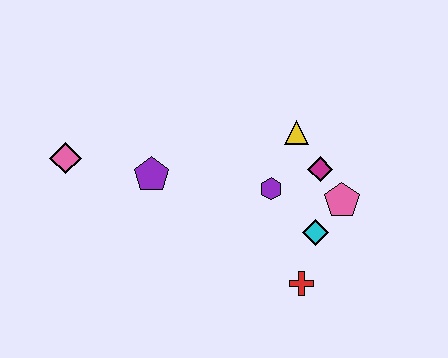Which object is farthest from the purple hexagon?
The pink diamond is farthest from the purple hexagon.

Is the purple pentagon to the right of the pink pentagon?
No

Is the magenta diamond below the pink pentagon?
No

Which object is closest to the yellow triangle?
The magenta diamond is closest to the yellow triangle.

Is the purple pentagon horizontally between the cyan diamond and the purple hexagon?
No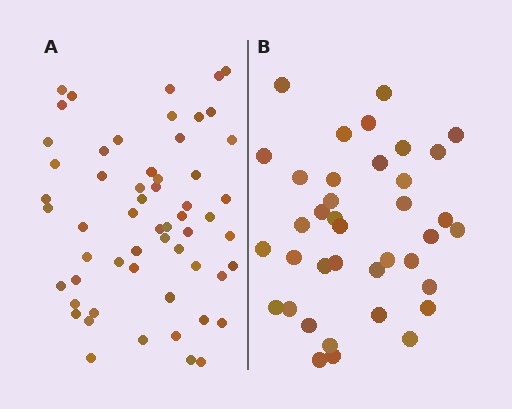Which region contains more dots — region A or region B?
Region A (the left region) has more dots.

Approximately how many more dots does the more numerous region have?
Region A has approximately 20 more dots than region B.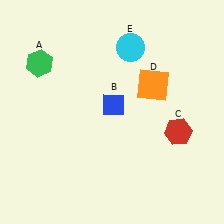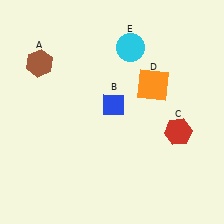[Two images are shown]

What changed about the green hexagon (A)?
In Image 1, A is green. In Image 2, it changed to brown.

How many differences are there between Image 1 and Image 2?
There is 1 difference between the two images.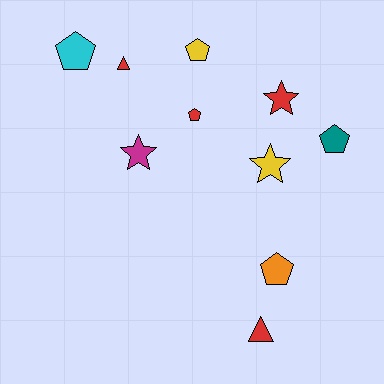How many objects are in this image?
There are 10 objects.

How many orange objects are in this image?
There is 1 orange object.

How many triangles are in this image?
There are 2 triangles.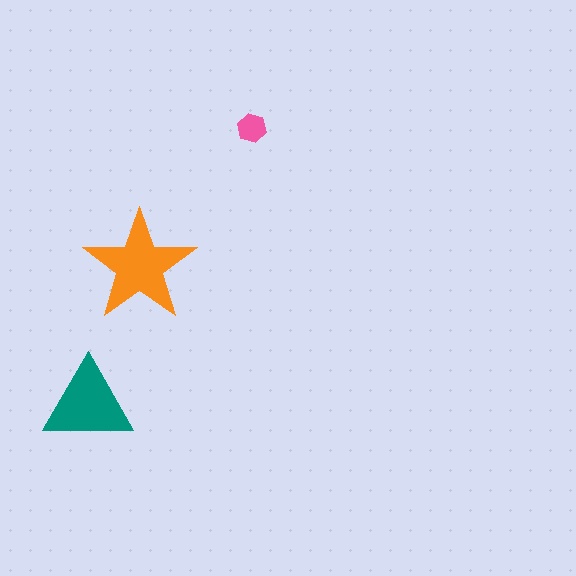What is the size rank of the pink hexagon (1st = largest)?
3rd.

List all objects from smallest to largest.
The pink hexagon, the teal triangle, the orange star.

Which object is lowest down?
The teal triangle is bottommost.